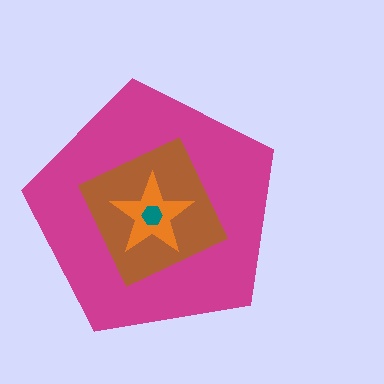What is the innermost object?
The teal hexagon.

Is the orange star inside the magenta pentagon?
Yes.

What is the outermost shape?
The magenta pentagon.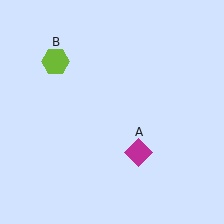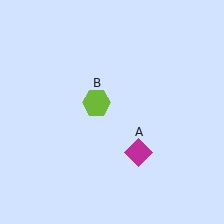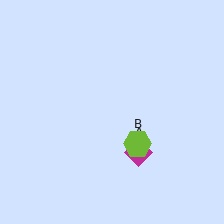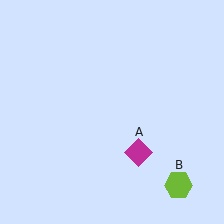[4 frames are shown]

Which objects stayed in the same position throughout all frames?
Magenta diamond (object A) remained stationary.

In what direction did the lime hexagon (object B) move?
The lime hexagon (object B) moved down and to the right.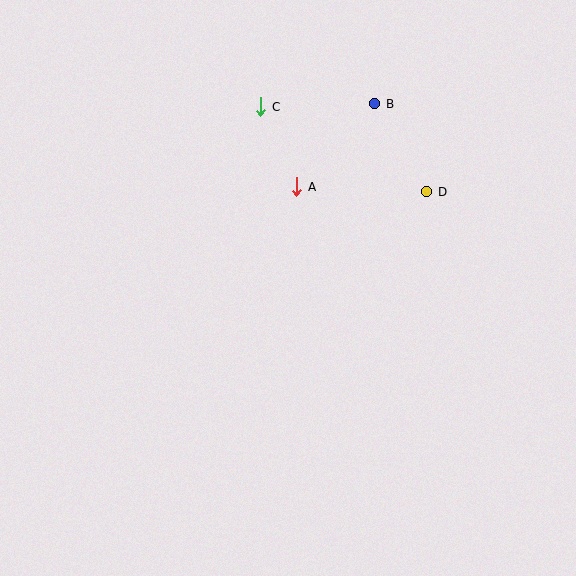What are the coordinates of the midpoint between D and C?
The midpoint between D and C is at (344, 149).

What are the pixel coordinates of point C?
Point C is at (261, 107).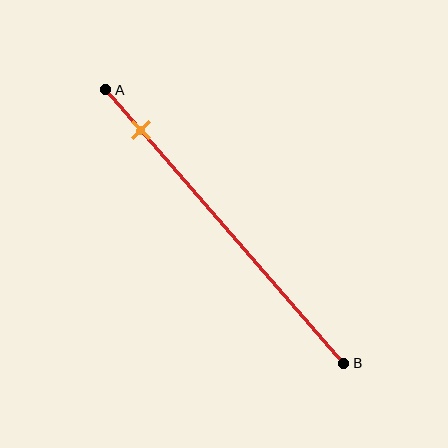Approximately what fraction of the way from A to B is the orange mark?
The orange mark is approximately 15% of the way from A to B.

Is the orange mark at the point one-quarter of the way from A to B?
No, the mark is at about 15% from A, not at the 25% one-quarter point.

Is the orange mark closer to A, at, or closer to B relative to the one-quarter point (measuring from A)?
The orange mark is closer to point A than the one-quarter point of segment AB.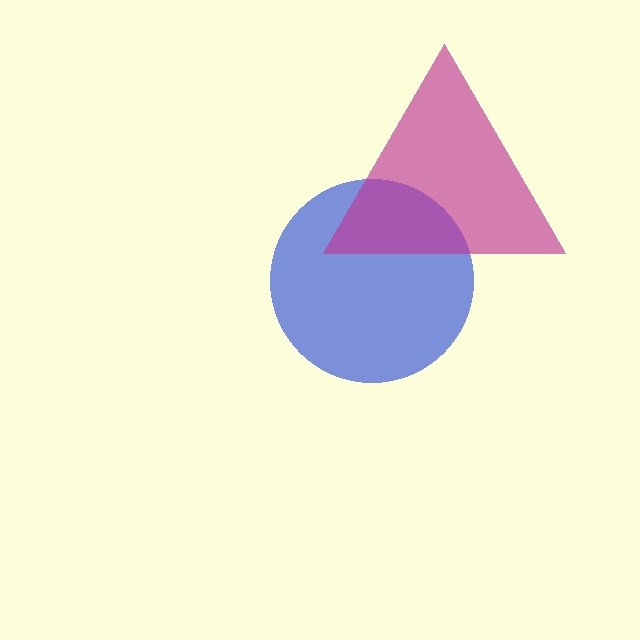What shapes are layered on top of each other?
The layered shapes are: a blue circle, a magenta triangle.